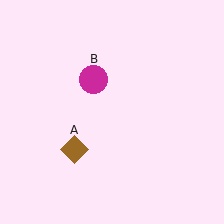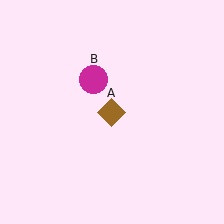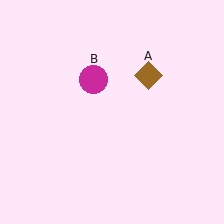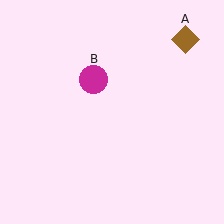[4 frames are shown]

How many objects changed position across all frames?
1 object changed position: brown diamond (object A).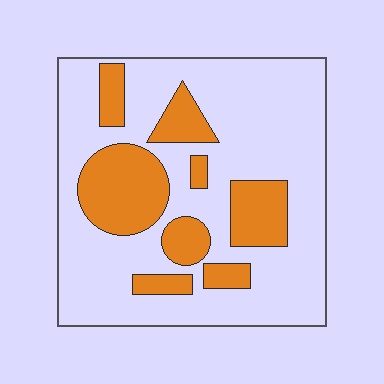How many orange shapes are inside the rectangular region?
8.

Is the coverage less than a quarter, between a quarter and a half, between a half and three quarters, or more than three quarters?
Between a quarter and a half.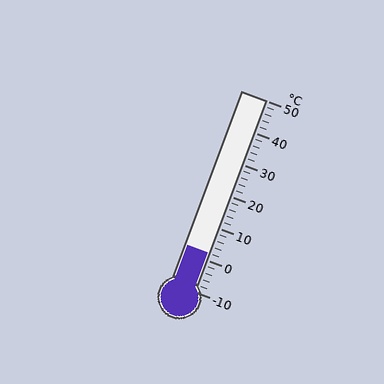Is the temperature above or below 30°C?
The temperature is below 30°C.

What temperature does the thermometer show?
The thermometer shows approximately 2°C.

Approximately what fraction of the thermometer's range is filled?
The thermometer is filled to approximately 20% of its range.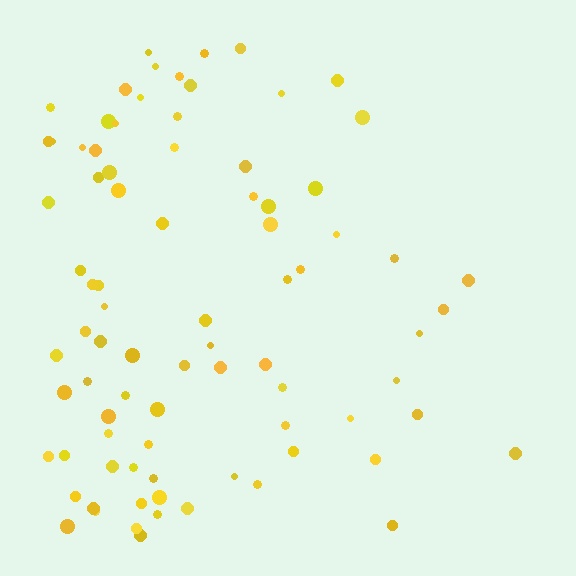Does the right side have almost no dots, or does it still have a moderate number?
Still a moderate number, just noticeably fewer than the left.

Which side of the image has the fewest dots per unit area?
The right.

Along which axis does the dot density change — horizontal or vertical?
Horizontal.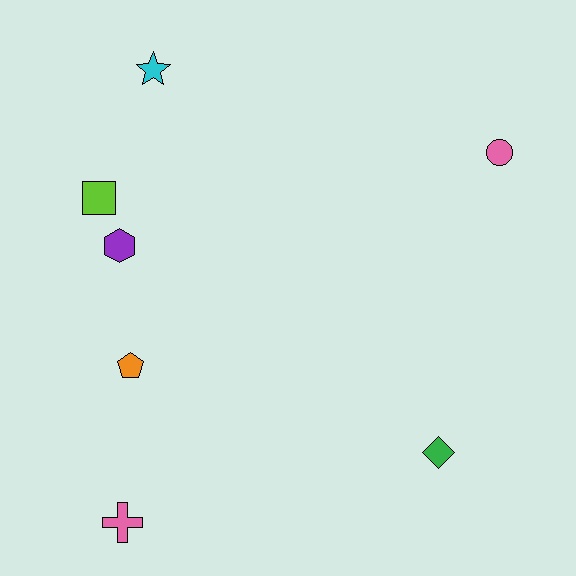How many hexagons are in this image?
There is 1 hexagon.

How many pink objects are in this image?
There are 2 pink objects.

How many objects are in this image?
There are 7 objects.